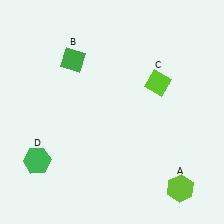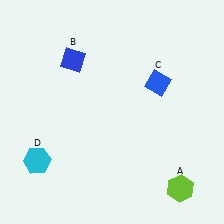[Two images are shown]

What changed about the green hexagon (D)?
In Image 1, D is green. In Image 2, it changed to cyan.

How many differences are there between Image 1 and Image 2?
There are 3 differences between the two images.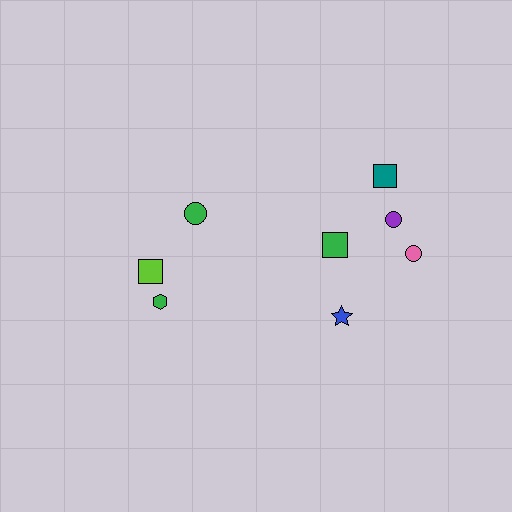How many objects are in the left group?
There are 3 objects.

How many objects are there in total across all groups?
There are 8 objects.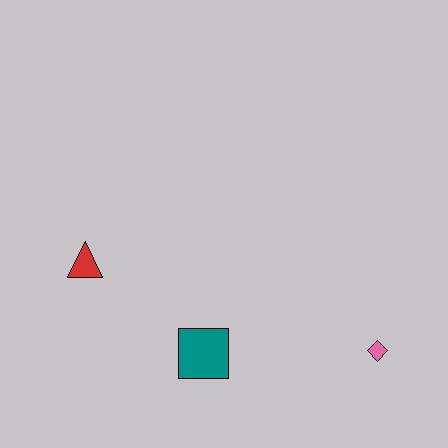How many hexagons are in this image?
There are no hexagons.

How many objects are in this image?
There are 3 objects.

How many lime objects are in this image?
There are no lime objects.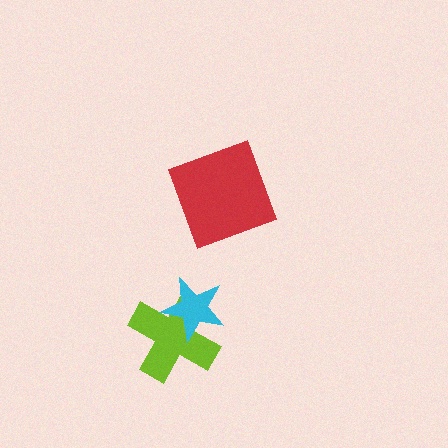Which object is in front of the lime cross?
The cyan star is in front of the lime cross.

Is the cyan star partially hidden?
No, no other shape covers it.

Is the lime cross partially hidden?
Yes, it is partially covered by another shape.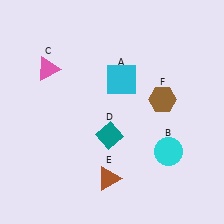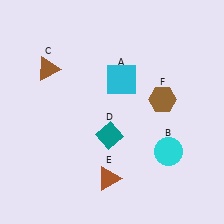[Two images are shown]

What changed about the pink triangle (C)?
In Image 1, C is pink. In Image 2, it changed to brown.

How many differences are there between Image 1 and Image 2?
There is 1 difference between the two images.